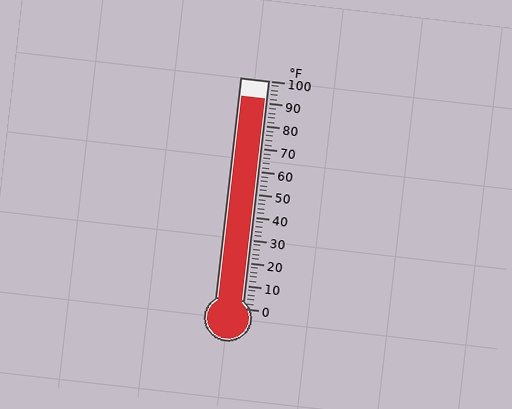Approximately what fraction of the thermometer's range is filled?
The thermometer is filled to approximately 90% of its range.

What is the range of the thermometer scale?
The thermometer scale ranges from 0°F to 100°F.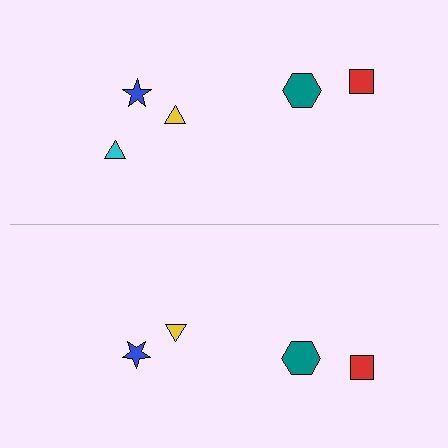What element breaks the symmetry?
A cyan triangle is missing from the bottom side.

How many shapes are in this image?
There are 9 shapes in this image.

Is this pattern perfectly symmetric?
No, the pattern is not perfectly symmetric. A cyan triangle is missing from the bottom side.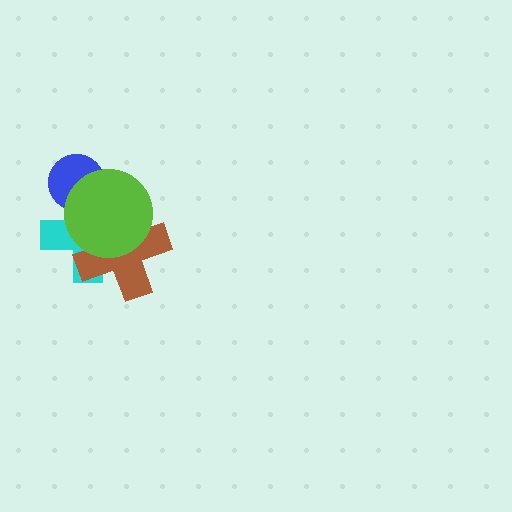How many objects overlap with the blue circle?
2 objects overlap with the blue circle.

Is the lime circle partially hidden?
No, no other shape covers it.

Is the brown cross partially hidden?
Yes, it is partially covered by another shape.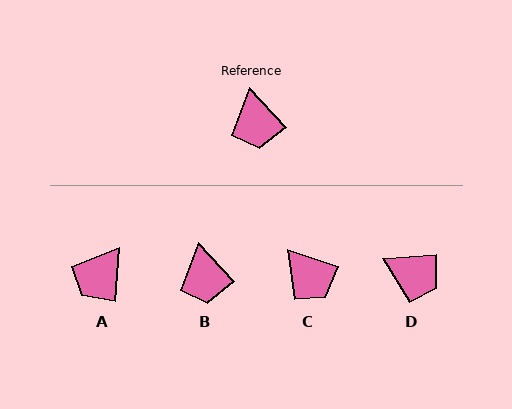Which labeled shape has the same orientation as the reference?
B.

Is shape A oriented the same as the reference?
No, it is off by about 48 degrees.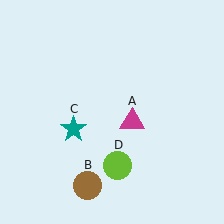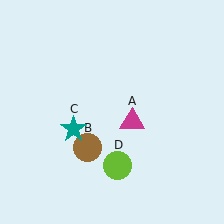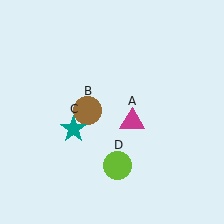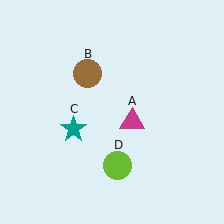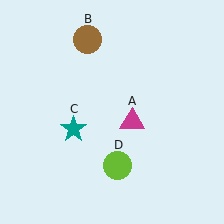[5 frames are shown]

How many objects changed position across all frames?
1 object changed position: brown circle (object B).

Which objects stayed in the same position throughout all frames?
Magenta triangle (object A) and teal star (object C) and lime circle (object D) remained stationary.